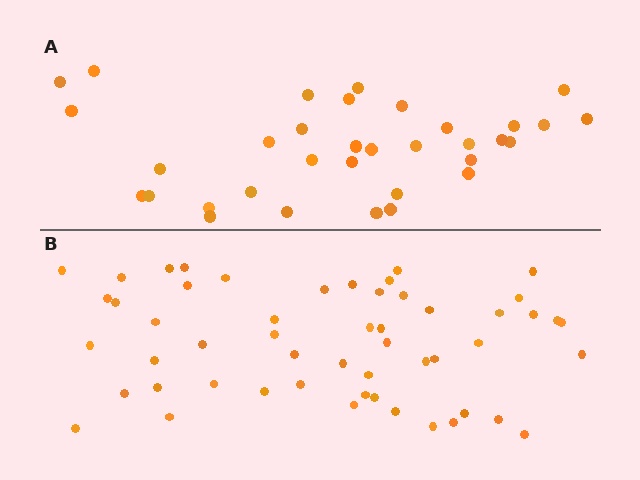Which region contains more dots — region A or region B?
Region B (the bottom region) has more dots.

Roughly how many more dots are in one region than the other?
Region B has approximately 20 more dots than region A.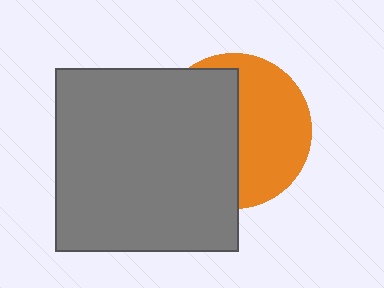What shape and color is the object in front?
The object in front is a gray square.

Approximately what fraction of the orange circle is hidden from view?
Roughly 52% of the orange circle is hidden behind the gray square.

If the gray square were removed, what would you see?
You would see the complete orange circle.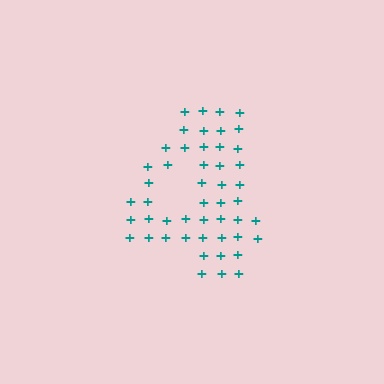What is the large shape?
The large shape is the digit 4.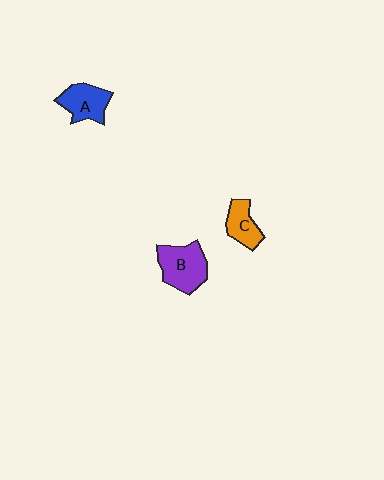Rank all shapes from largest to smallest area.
From largest to smallest: B (purple), A (blue), C (orange).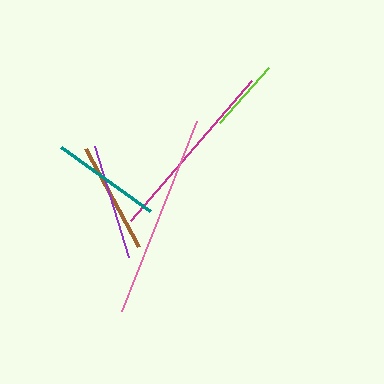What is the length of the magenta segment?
The magenta segment is approximately 185 pixels long.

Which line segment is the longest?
The pink line is the longest at approximately 204 pixels.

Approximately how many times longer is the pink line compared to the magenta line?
The pink line is approximately 1.1 times the length of the magenta line.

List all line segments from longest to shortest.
From longest to shortest: pink, magenta, purple, brown, teal, lime.